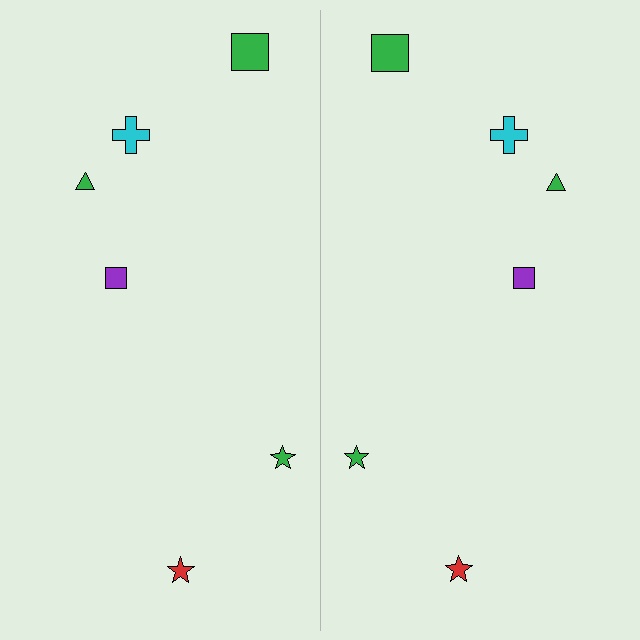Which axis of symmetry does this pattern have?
The pattern has a vertical axis of symmetry running through the center of the image.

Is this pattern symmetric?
Yes, this pattern has bilateral (reflection) symmetry.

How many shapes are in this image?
There are 12 shapes in this image.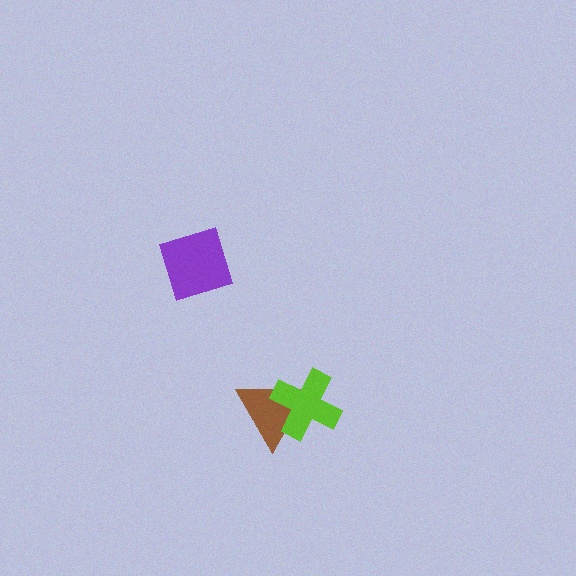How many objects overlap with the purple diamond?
0 objects overlap with the purple diamond.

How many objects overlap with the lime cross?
1 object overlaps with the lime cross.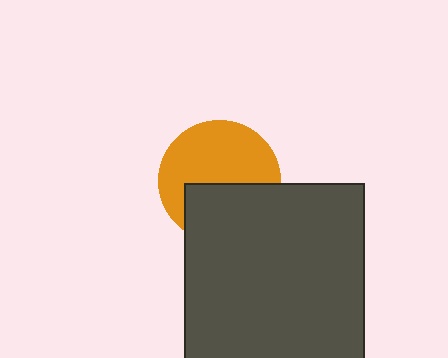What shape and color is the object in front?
The object in front is a dark gray square.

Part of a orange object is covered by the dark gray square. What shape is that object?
It is a circle.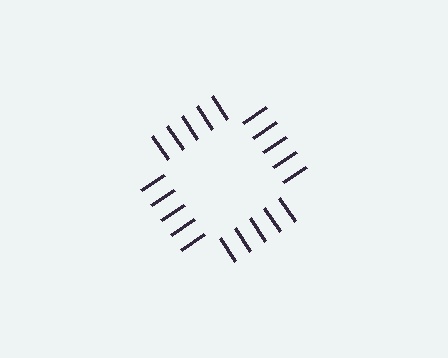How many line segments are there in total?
20 — 5 along each of the 4 edges.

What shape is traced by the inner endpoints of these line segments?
An illusory square — the line segments terminate on its edges but no continuous stroke is drawn.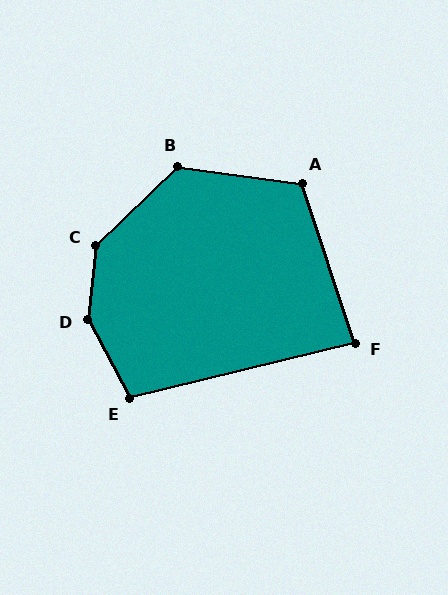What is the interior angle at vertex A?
Approximately 116 degrees (obtuse).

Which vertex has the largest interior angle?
D, at approximately 146 degrees.